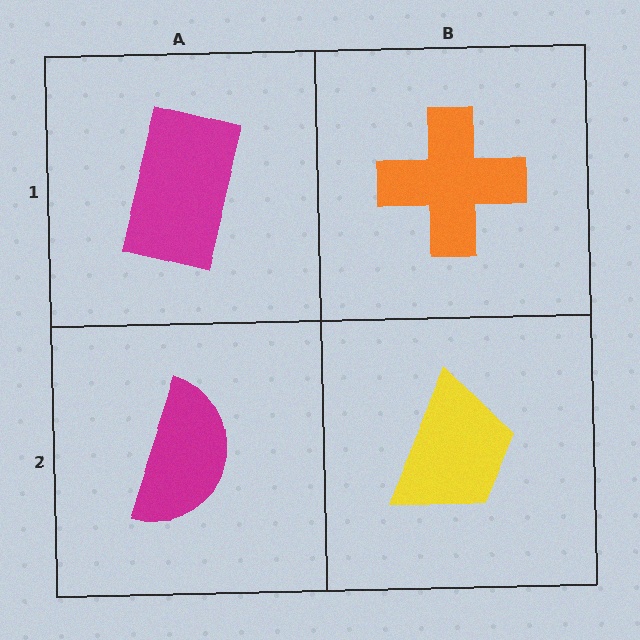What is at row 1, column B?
An orange cross.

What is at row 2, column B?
A yellow trapezoid.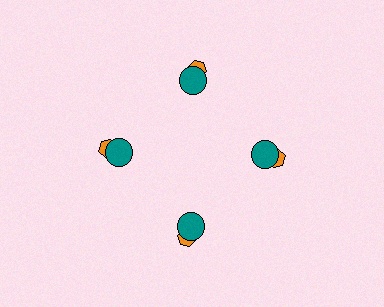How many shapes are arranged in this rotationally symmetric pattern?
There are 8 shapes, arranged in 4 groups of 2.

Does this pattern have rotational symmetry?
Yes, this pattern has 4-fold rotational symmetry. It looks the same after rotating 90 degrees around the center.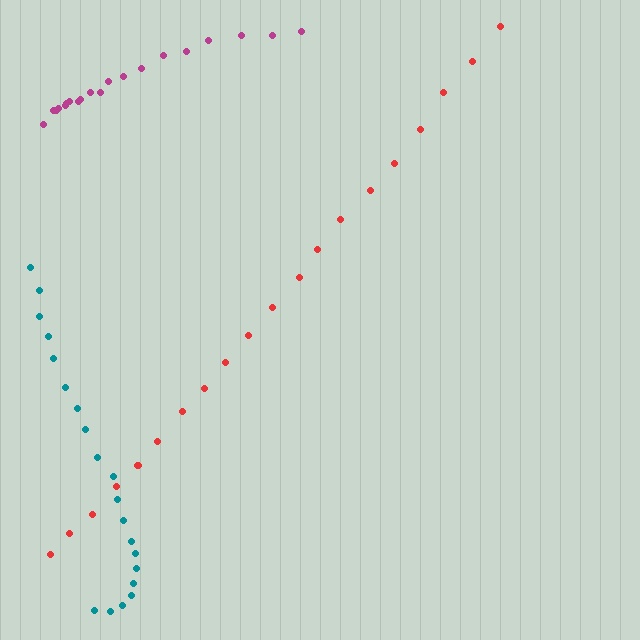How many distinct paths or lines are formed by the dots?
There are 3 distinct paths.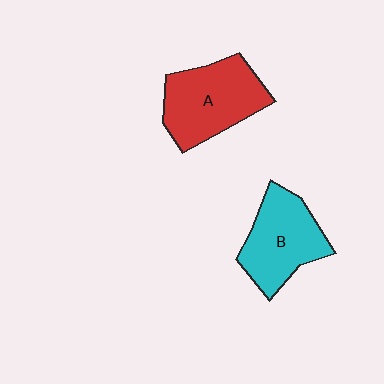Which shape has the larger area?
Shape A (red).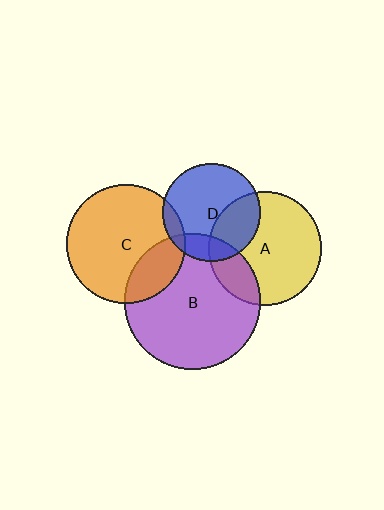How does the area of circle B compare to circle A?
Approximately 1.4 times.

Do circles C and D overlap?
Yes.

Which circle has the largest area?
Circle B (purple).